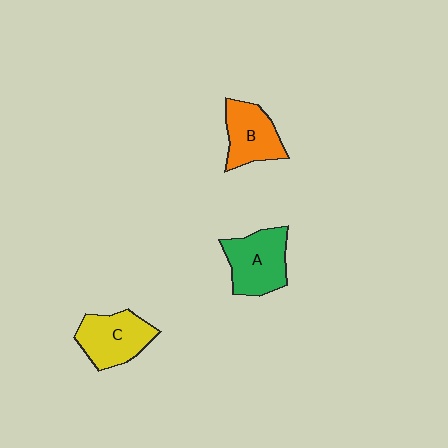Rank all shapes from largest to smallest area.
From largest to smallest: A (green), C (yellow), B (orange).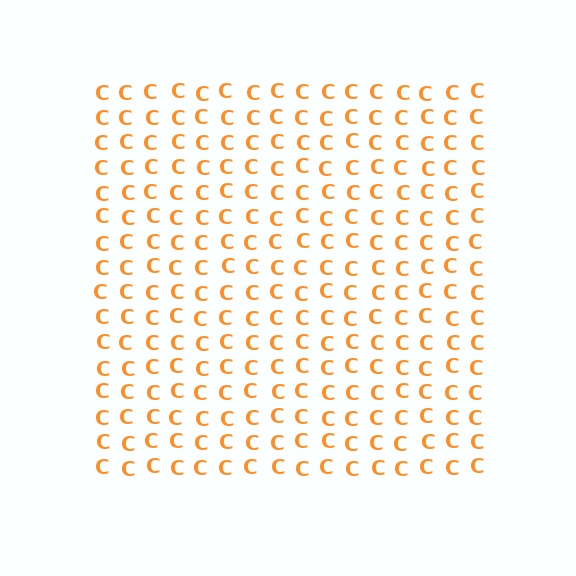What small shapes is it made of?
It is made of small letter C's.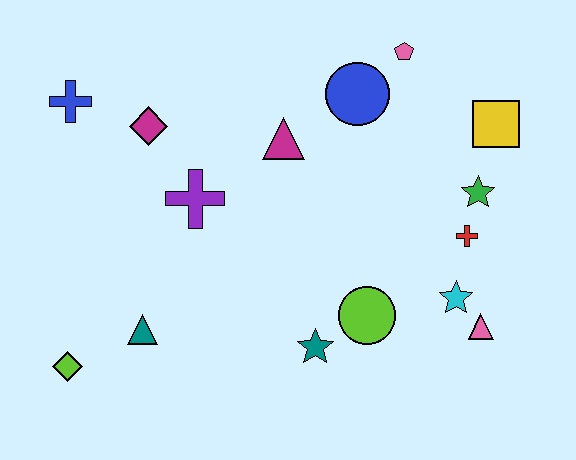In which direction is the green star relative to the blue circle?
The green star is to the right of the blue circle.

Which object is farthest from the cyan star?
The blue cross is farthest from the cyan star.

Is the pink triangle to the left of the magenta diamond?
No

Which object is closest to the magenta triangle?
The blue circle is closest to the magenta triangle.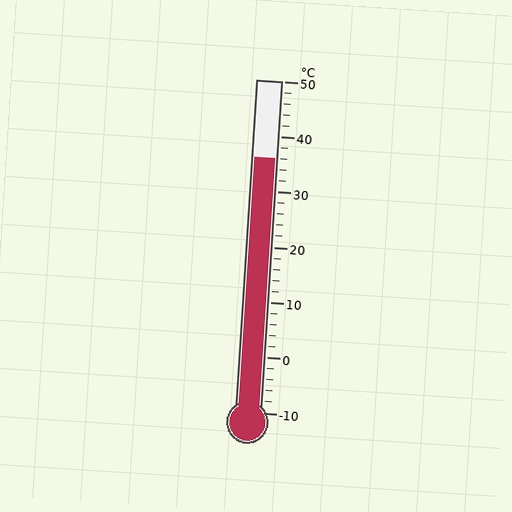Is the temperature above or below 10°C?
The temperature is above 10°C.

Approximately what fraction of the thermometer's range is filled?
The thermometer is filled to approximately 75% of its range.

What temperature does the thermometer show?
The thermometer shows approximately 36°C.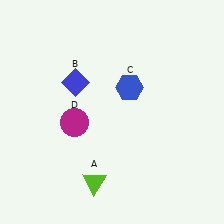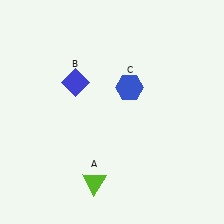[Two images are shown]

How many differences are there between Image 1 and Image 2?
There is 1 difference between the two images.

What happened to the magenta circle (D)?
The magenta circle (D) was removed in Image 2. It was in the bottom-left area of Image 1.